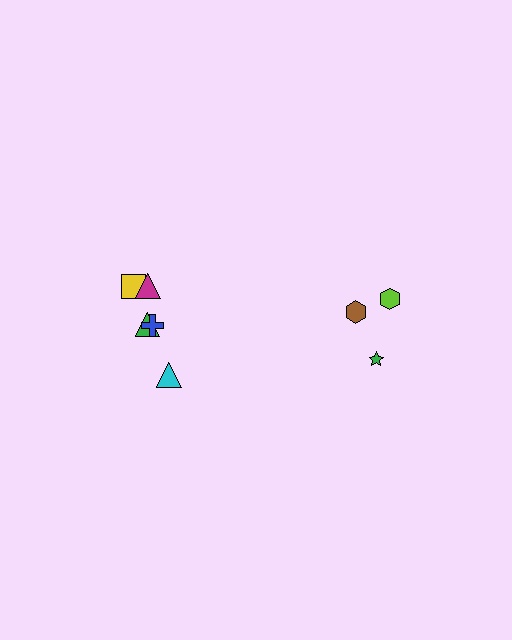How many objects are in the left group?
There are 5 objects.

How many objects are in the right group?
There are 3 objects.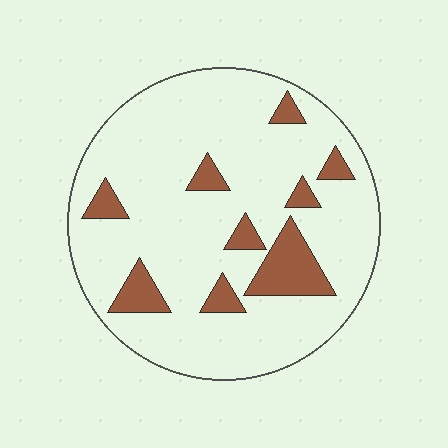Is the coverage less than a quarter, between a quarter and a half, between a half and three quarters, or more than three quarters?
Less than a quarter.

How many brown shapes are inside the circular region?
9.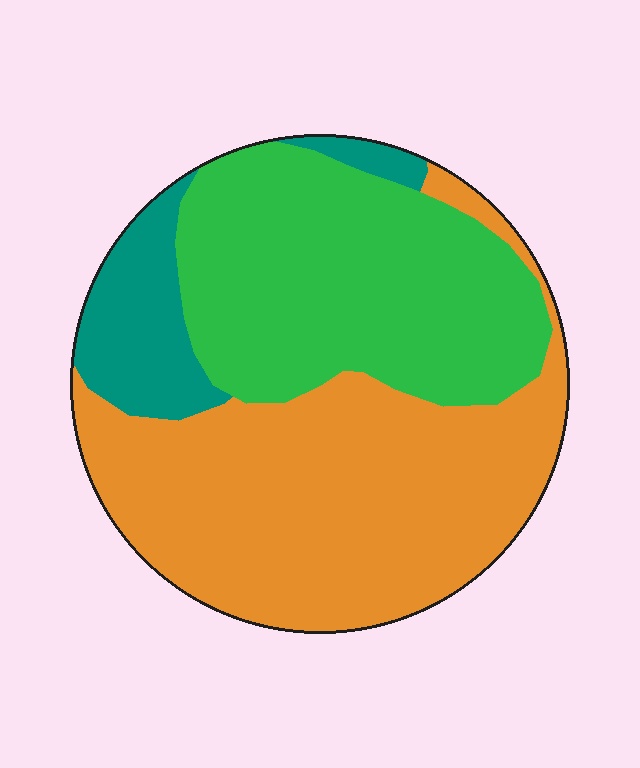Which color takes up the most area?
Orange, at roughly 50%.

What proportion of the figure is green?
Green covers 38% of the figure.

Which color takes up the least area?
Teal, at roughly 15%.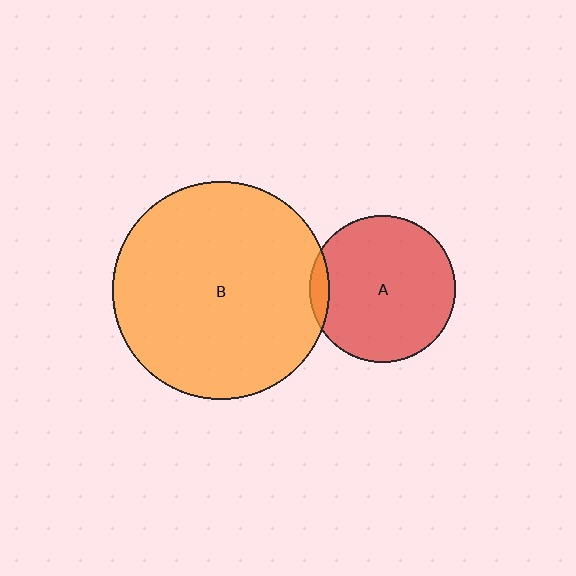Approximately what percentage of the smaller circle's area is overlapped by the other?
Approximately 5%.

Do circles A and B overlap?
Yes.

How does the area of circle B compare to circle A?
Approximately 2.2 times.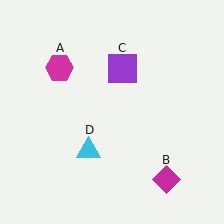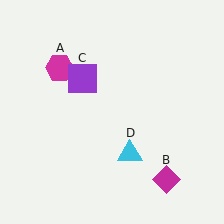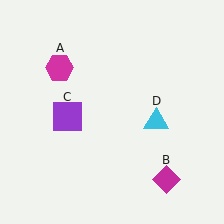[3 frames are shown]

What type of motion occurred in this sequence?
The purple square (object C), cyan triangle (object D) rotated counterclockwise around the center of the scene.